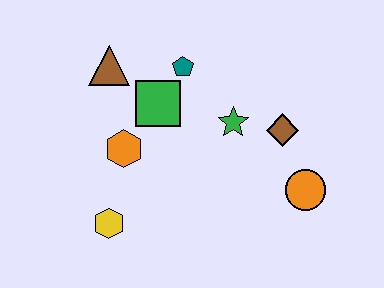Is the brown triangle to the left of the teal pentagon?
Yes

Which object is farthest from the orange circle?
The brown triangle is farthest from the orange circle.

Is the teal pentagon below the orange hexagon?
No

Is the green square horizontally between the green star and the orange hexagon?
Yes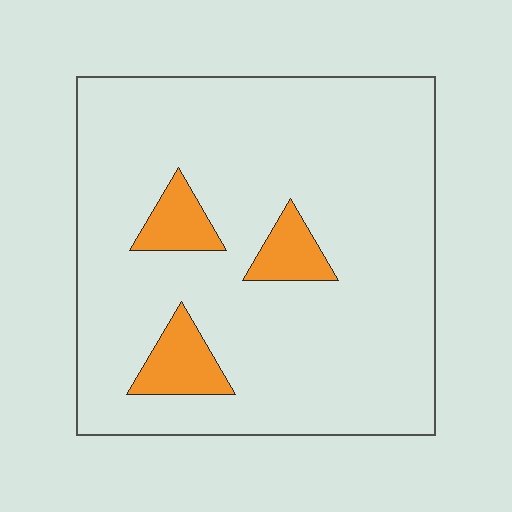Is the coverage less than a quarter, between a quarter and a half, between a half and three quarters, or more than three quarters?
Less than a quarter.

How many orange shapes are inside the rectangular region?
3.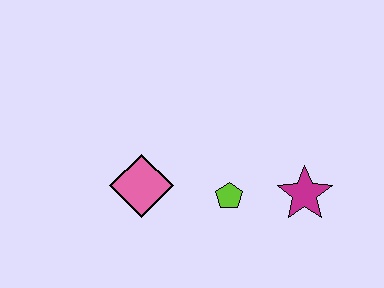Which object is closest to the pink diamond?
The lime pentagon is closest to the pink diamond.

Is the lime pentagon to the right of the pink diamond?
Yes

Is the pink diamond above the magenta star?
Yes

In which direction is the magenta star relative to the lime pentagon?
The magenta star is to the right of the lime pentagon.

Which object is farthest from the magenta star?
The pink diamond is farthest from the magenta star.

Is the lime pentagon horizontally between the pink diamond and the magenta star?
Yes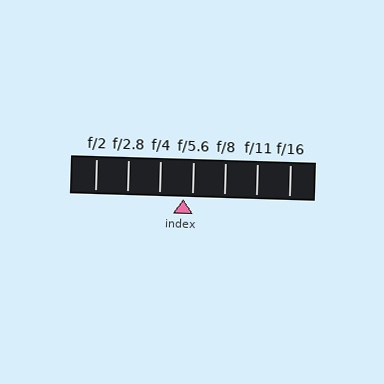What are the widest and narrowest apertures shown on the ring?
The widest aperture shown is f/2 and the narrowest is f/16.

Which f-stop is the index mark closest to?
The index mark is closest to f/5.6.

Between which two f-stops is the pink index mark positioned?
The index mark is between f/4 and f/5.6.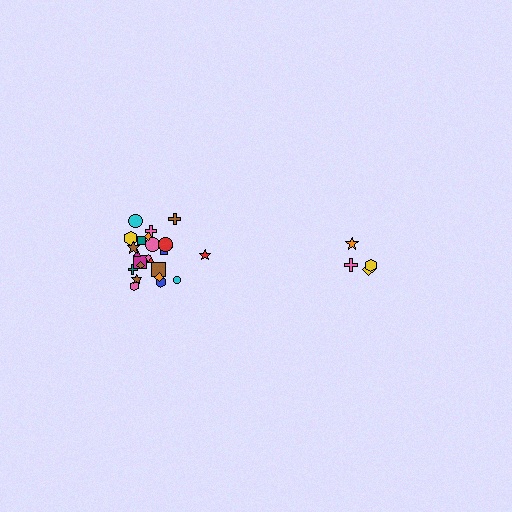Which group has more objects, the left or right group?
The left group.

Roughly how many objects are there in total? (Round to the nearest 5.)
Roughly 30 objects in total.